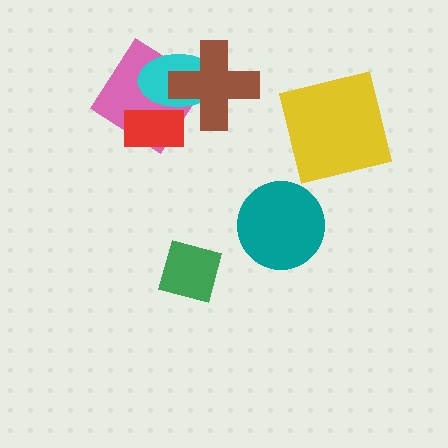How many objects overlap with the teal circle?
0 objects overlap with the teal circle.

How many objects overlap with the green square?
0 objects overlap with the green square.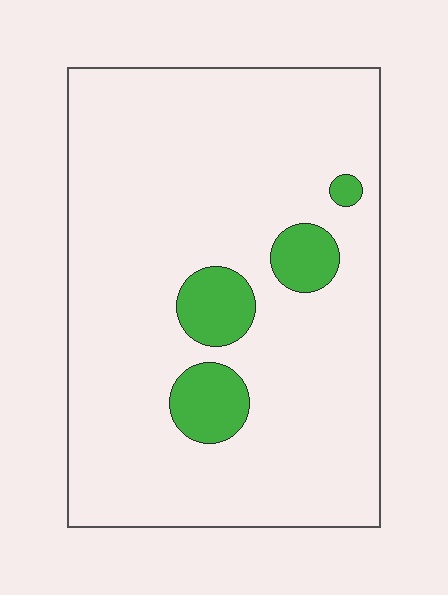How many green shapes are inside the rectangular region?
4.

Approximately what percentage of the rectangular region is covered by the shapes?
Approximately 10%.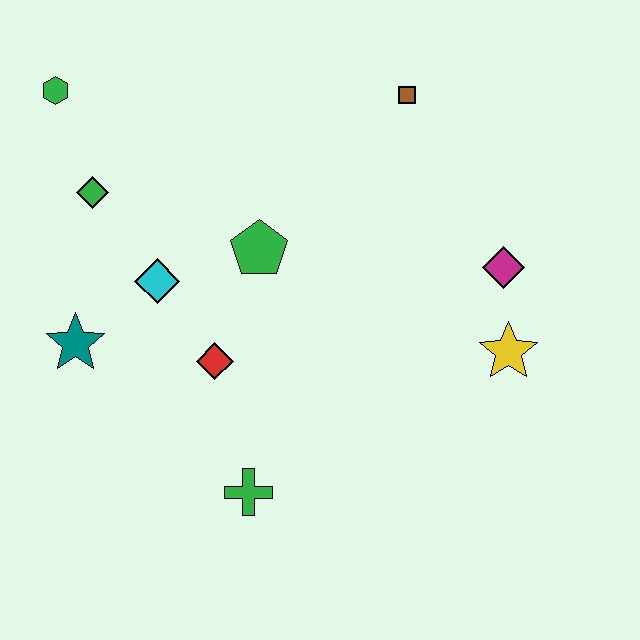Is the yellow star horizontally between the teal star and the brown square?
No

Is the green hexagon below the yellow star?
No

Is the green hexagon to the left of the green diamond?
Yes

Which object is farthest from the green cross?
The green hexagon is farthest from the green cross.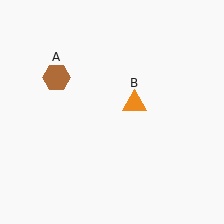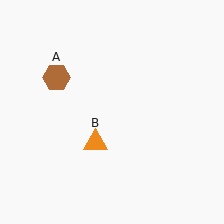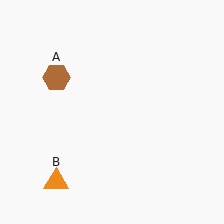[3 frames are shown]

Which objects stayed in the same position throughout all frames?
Brown hexagon (object A) remained stationary.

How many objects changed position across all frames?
1 object changed position: orange triangle (object B).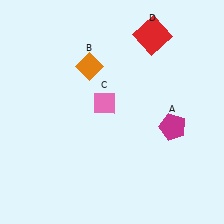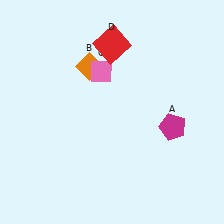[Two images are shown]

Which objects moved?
The objects that moved are: the pink diamond (C), the red square (D).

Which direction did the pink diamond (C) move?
The pink diamond (C) moved up.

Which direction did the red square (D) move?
The red square (D) moved left.